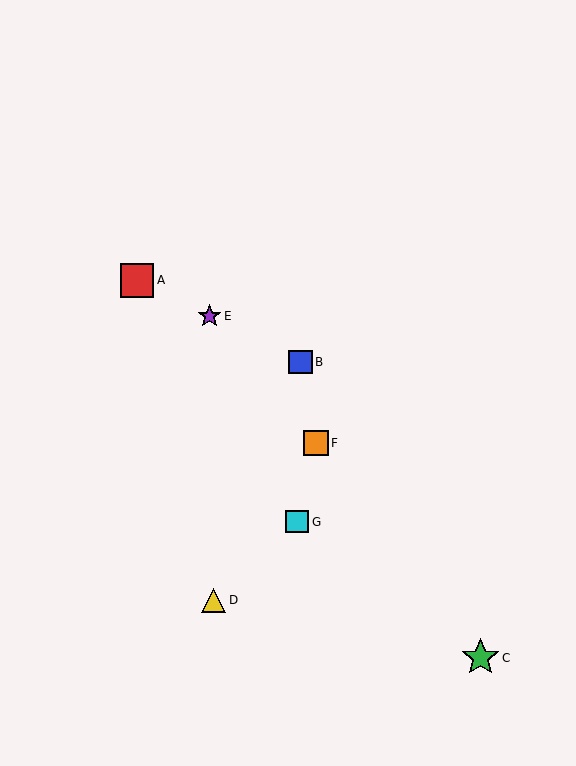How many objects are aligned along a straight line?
3 objects (A, B, E) are aligned along a straight line.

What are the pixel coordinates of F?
Object F is at (316, 443).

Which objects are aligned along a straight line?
Objects A, B, E are aligned along a straight line.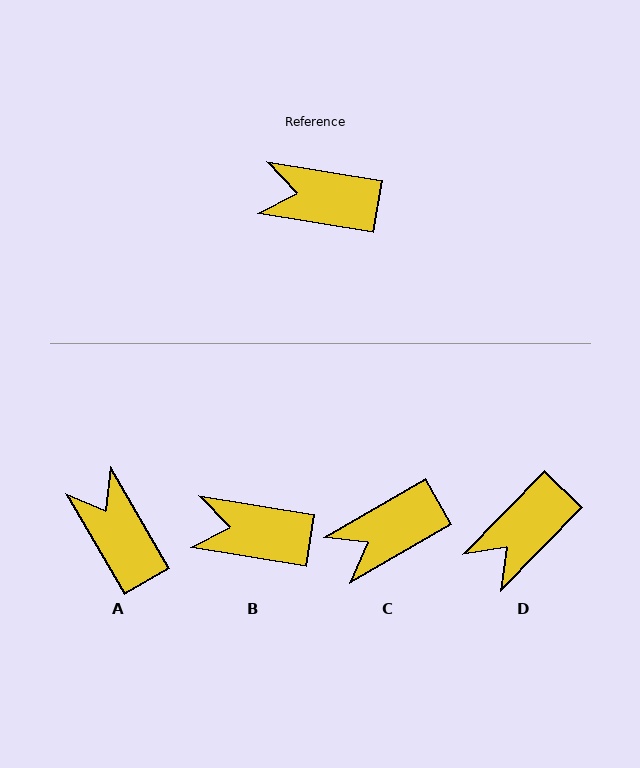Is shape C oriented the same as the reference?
No, it is off by about 39 degrees.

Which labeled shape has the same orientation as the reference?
B.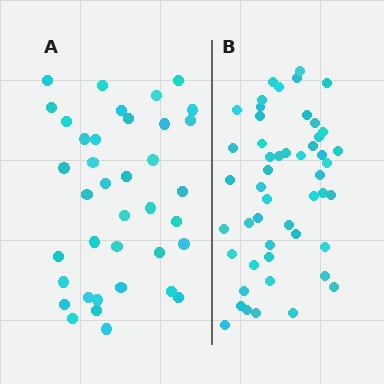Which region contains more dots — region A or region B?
Region B (the right region) has more dots.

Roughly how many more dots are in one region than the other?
Region B has roughly 12 or so more dots than region A.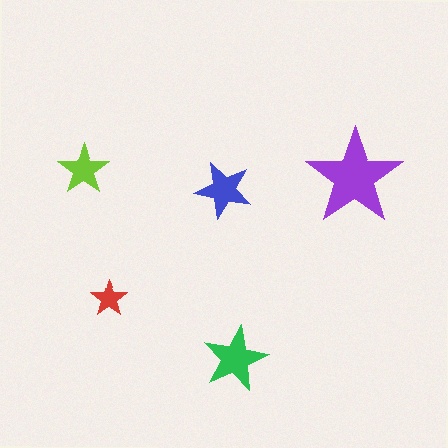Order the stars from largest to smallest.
the purple one, the green one, the blue one, the lime one, the red one.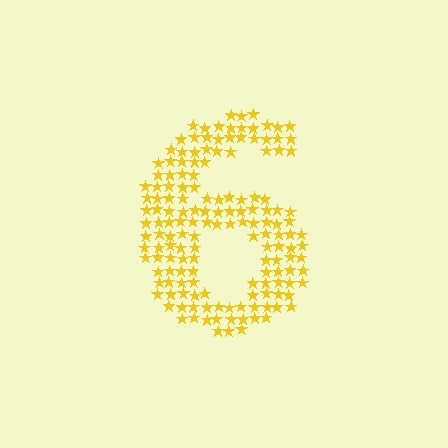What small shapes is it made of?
It is made of small stars.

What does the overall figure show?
The overall figure shows the digit 6.